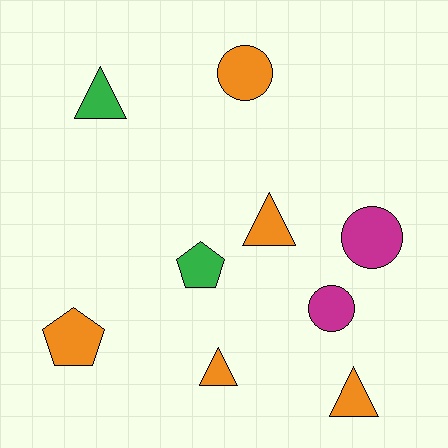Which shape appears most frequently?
Triangle, with 4 objects.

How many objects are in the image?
There are 9 objects.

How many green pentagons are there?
There is 1 green pentagon.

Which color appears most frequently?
Orange, with 5 objects.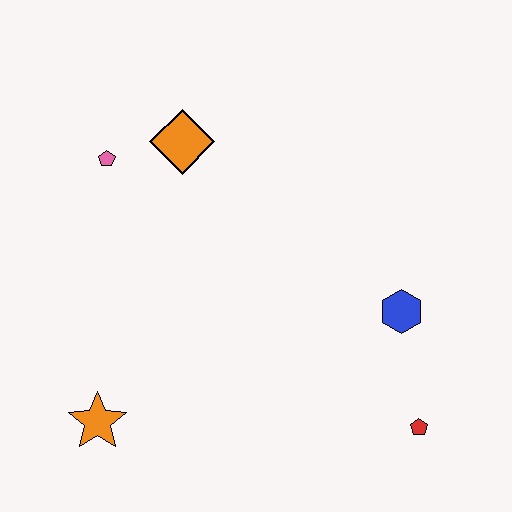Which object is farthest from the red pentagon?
The pink pentagon is farthest from the red pentagon.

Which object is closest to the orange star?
The pink pentagon is closest to the orange star.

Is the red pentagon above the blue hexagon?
No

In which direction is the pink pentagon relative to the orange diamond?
The pink pentagon is to the left of the orange diamond.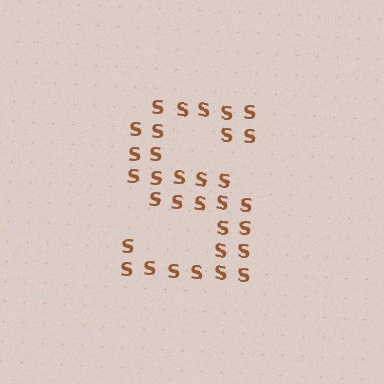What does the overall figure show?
The overall figure shows the letter S.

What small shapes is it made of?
It is made of small letter S's.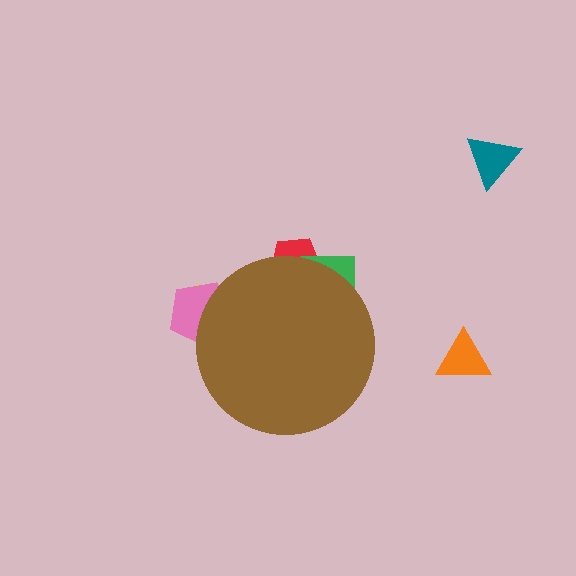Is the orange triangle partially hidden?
No, the orange triangle is fully visible.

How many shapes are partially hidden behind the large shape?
4 shapes are partially hidden.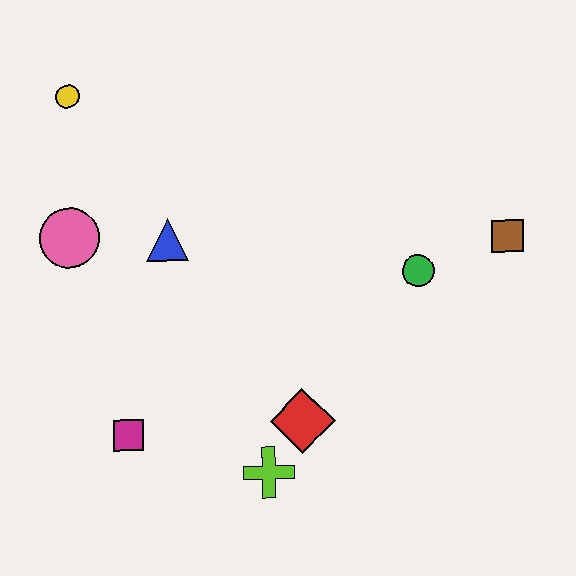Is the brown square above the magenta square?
Yes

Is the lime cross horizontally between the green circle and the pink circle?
Yes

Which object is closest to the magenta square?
The lime cross is closest to the magenta square.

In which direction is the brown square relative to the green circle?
The brown square is to the right of the green circle.